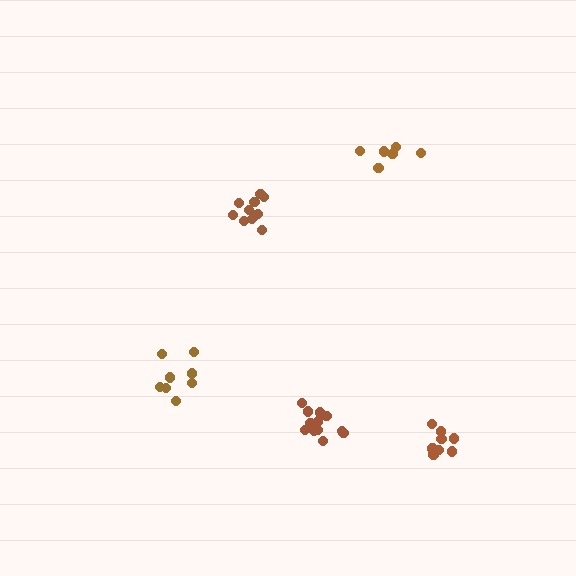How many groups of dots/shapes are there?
There are 5 groups.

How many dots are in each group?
Group 1: 11 dots, Group 2: 9 dots, Group 3: 8 dots, Group 4: 12 dots, Group 5: 6 dots (46 total).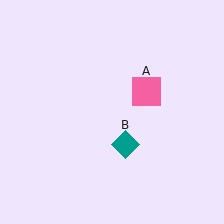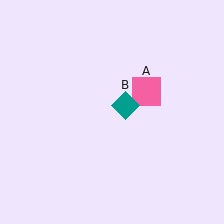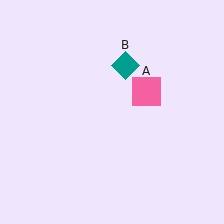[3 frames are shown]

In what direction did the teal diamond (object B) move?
The teal diamond (object B) moved up.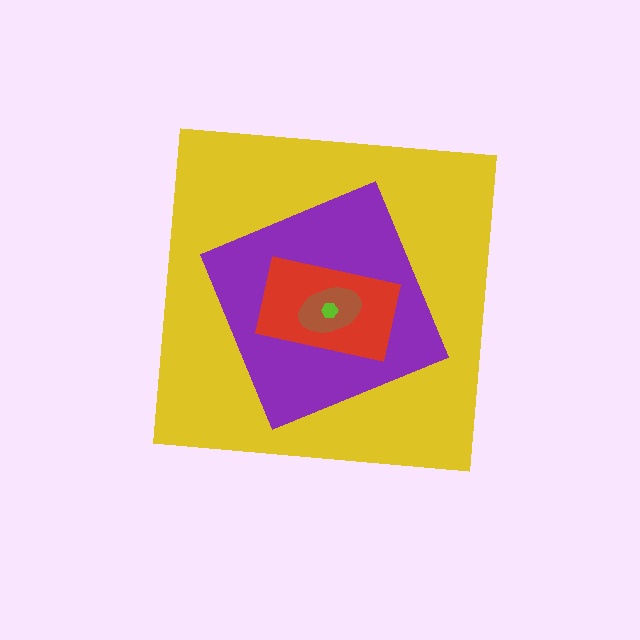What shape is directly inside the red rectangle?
The brown ellipse.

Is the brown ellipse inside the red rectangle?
Yes.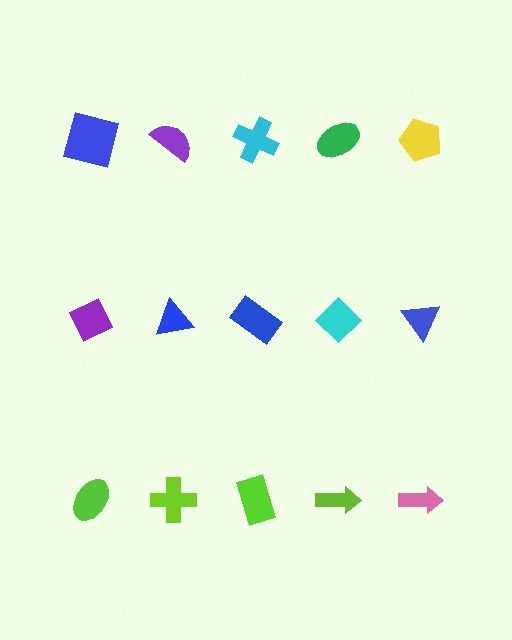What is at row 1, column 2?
A purple semicircle.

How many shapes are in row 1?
5 shapes.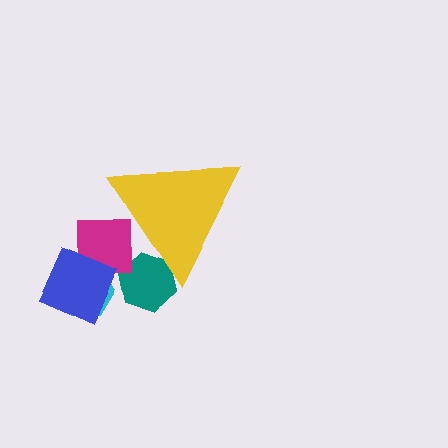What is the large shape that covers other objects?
A yellow triangle.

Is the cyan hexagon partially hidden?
No, the cyan hexagon is fully visible.